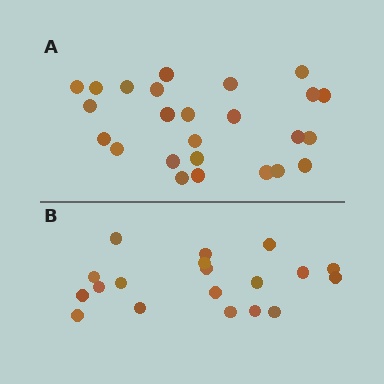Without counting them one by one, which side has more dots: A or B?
Region A (the top region) has more dots.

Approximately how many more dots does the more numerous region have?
Region A has about 6 more dots than region B.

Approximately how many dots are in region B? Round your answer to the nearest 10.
About 20 dots. (The exact count is 19, which rounds to 20.)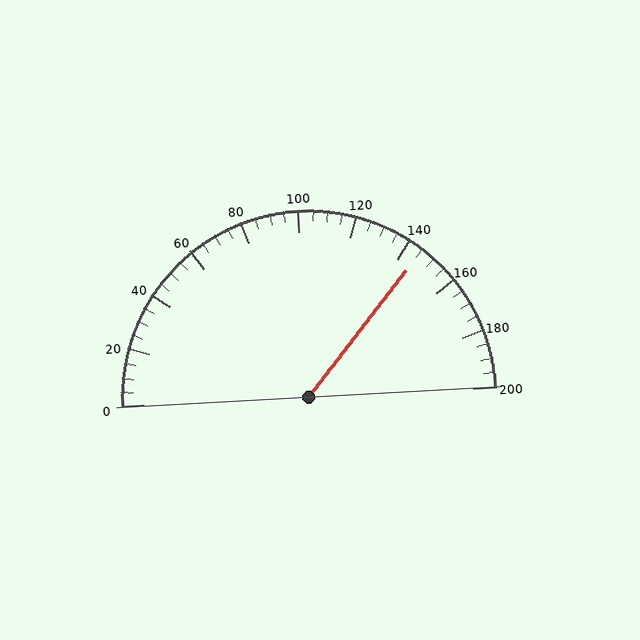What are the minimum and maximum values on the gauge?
The gauge ranges from 0 to 200.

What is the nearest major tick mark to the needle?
The nearest major tick mark is 140.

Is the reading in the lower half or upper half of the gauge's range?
The reading is in the upper half of the range (0 to 200).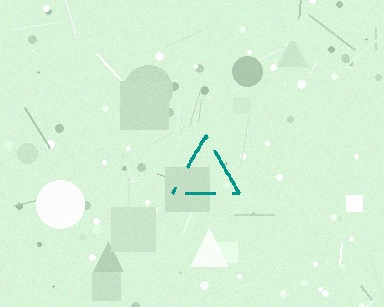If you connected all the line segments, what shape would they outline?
They would outline a triangle.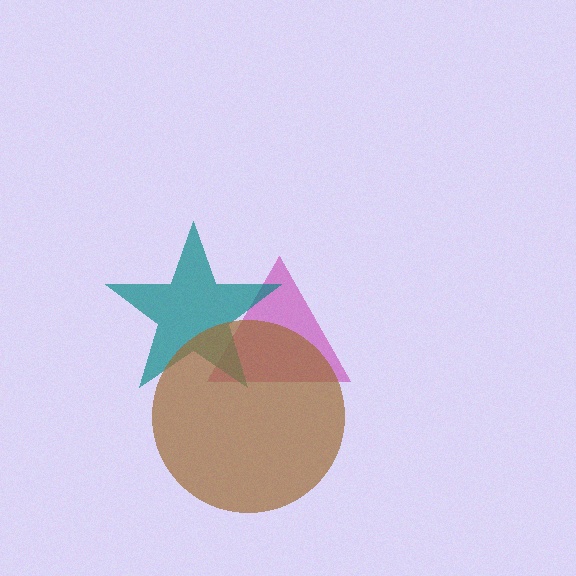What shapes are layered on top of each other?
The layered shapes are: a magenta triangle, a teal star, a brown circle.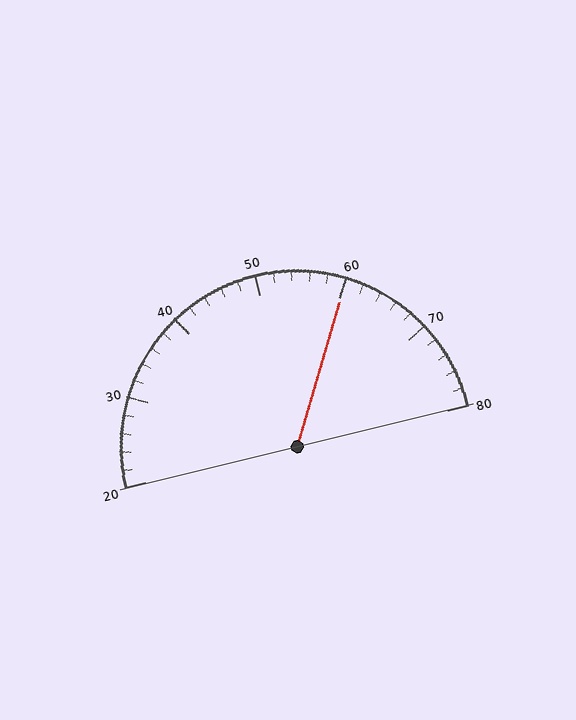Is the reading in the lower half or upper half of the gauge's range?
The reading is in the upper half of the range (20 to 80).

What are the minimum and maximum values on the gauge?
The gauge ranges from 20 to 80.